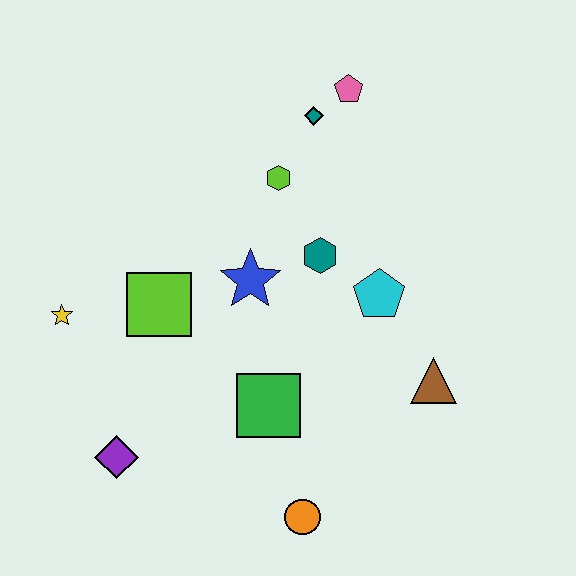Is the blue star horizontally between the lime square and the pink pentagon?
Yes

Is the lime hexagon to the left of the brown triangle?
Yes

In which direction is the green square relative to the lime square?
The green square is to the right of the lime square.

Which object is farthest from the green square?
The pink pentagon is farthest from the green square.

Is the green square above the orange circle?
Yes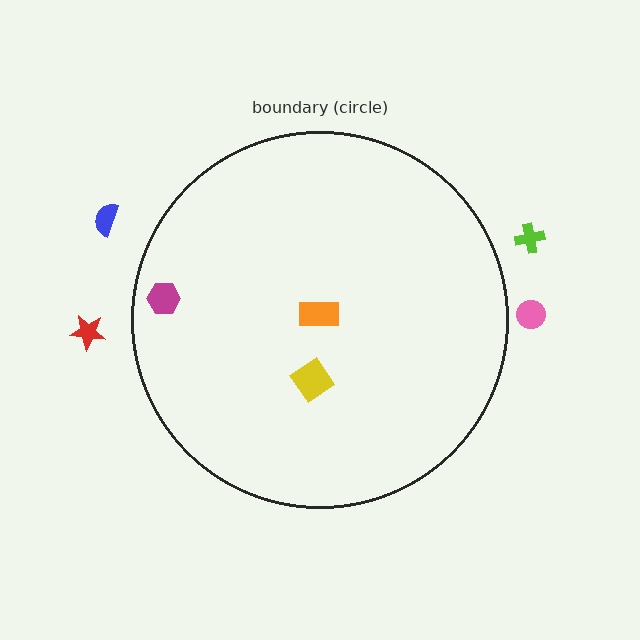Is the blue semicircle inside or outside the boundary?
Outside.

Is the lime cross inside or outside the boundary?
Outside.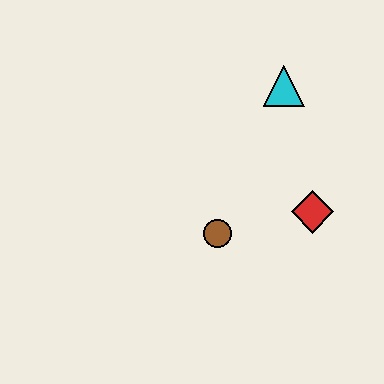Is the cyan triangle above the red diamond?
Yes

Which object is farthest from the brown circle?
The cyan triangle is farthest from the brown circle.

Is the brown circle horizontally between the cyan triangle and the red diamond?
No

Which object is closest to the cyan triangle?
The red diamond is closest to the cyan triangle.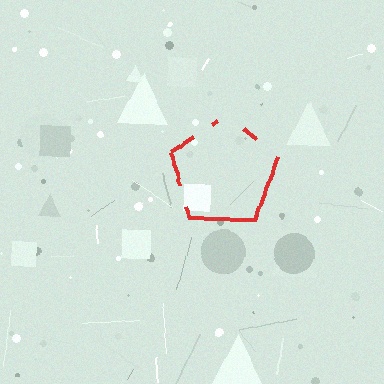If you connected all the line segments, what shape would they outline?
They would outline a pentagon.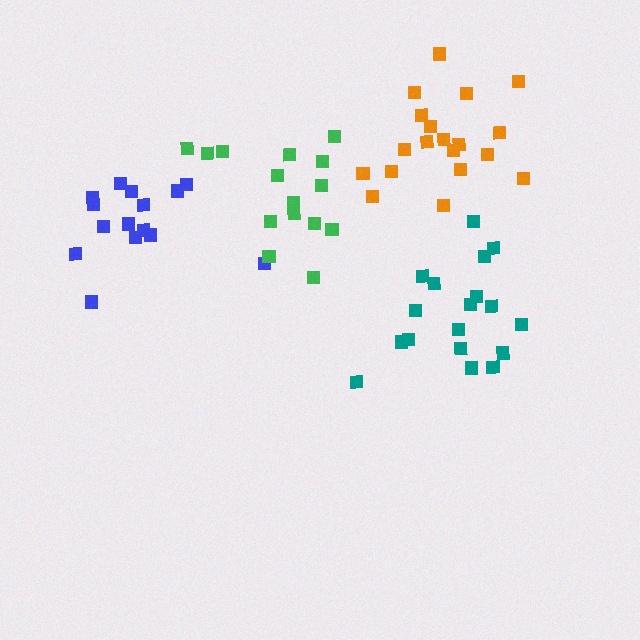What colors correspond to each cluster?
The clusters are colored: blue, teal, green, orange.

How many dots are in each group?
Group 1: 15 dots, Group 2: 18 dots, Group 3: 15 dots, Group 4: 19 dots (67 total).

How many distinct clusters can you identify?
There are 4 distinct clusters.